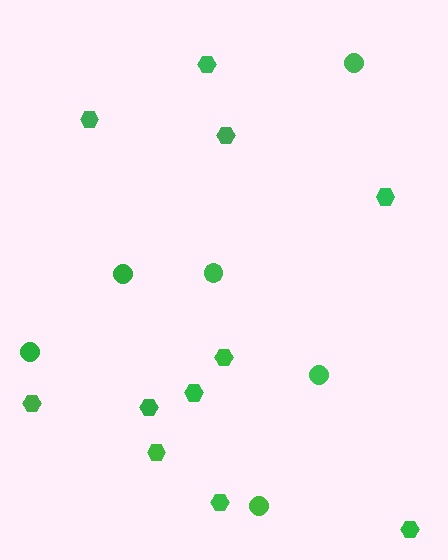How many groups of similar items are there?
There are 2 groups: one group of hexagons (11) and one group of circles (6).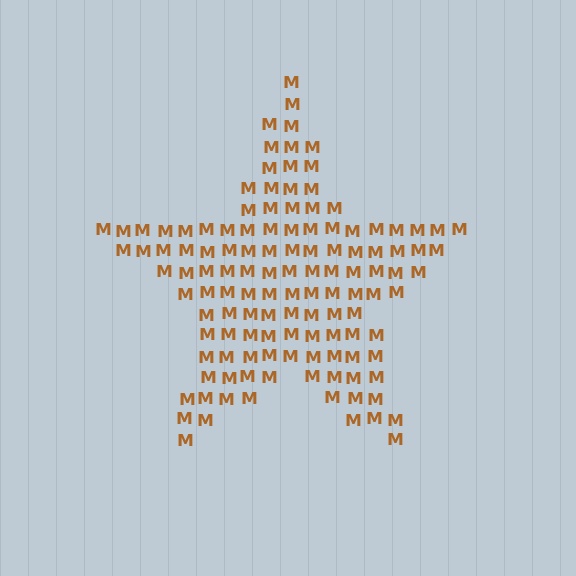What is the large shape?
The large shape is a star.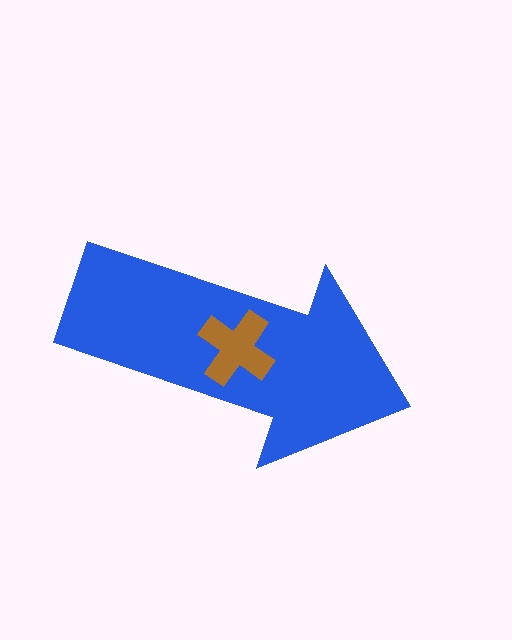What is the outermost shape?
The blue arrow.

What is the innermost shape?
The brown cross.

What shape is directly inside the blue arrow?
The brown cross.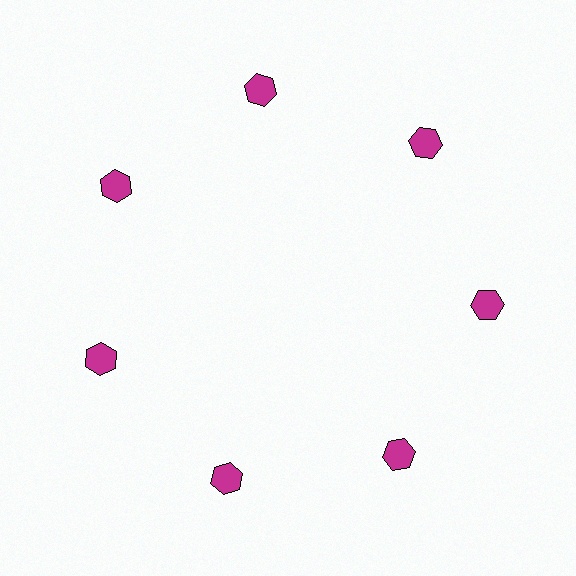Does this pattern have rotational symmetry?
Yes, this pattern has 7-fold rotational symmetry. It looks the same after rotating 51 degrees around the center.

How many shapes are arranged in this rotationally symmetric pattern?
There are 7 shapes, arranged in 7 groups of 1.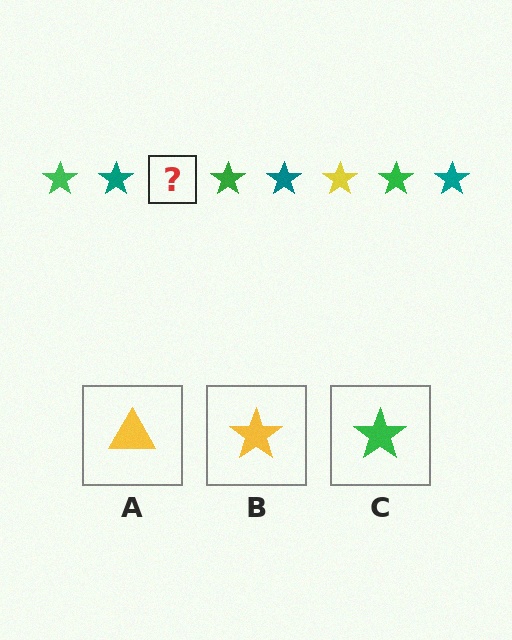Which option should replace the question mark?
Option B.